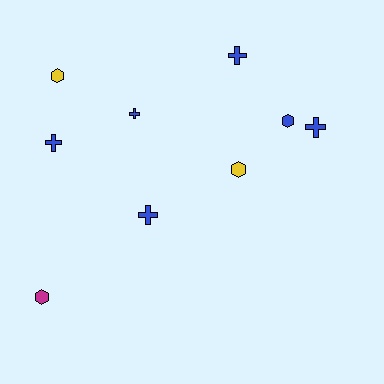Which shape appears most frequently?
Cross, with 5 objects.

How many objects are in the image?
There are 9 objects.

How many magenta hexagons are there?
There is 1 magenta hexagon.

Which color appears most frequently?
Blue, with 6 objects.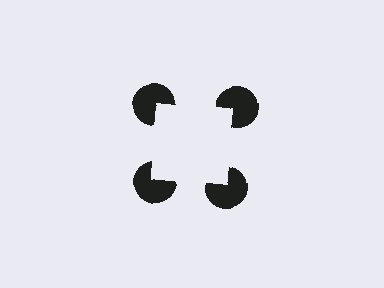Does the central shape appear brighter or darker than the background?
It typically appears slightly brighter than the background, even though no actual brightness change is drawn.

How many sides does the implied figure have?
4 sides.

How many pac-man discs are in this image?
There are 4 — one at each vertex of the illusory square.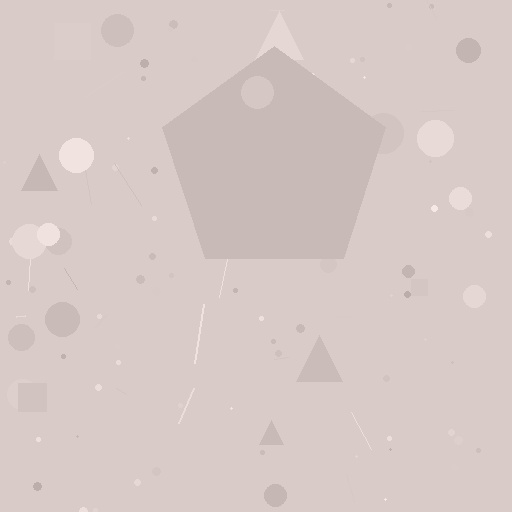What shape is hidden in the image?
A pentagon is hidden in the image.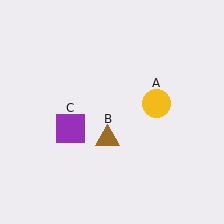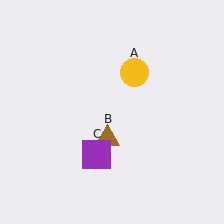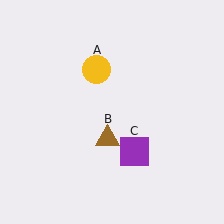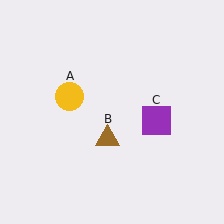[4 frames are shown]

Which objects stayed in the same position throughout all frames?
Brown triangle (object B) remained stationary.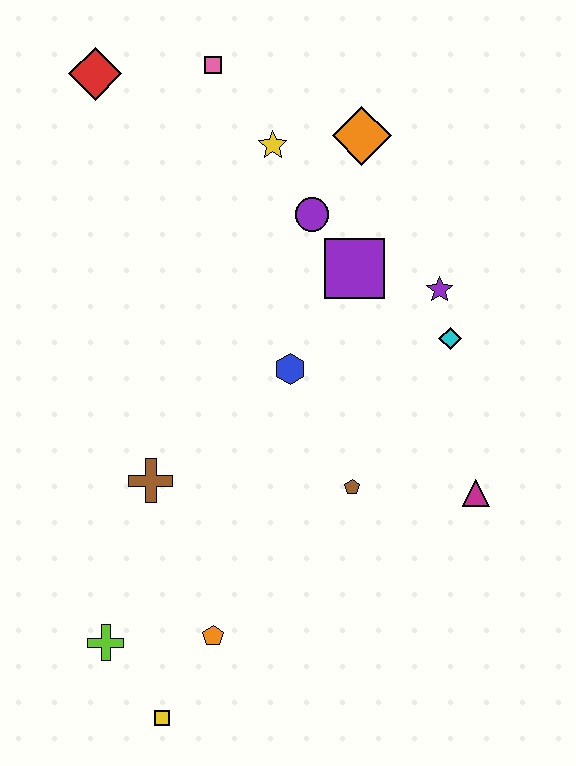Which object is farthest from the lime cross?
The pink square is farthest from the lime cross.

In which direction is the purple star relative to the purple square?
The purple star is to the right of the purple square.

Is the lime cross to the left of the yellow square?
Yes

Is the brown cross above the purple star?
No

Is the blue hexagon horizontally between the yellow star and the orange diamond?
Yes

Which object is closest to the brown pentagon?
The magenta triangle is closest to the brown pentagon.